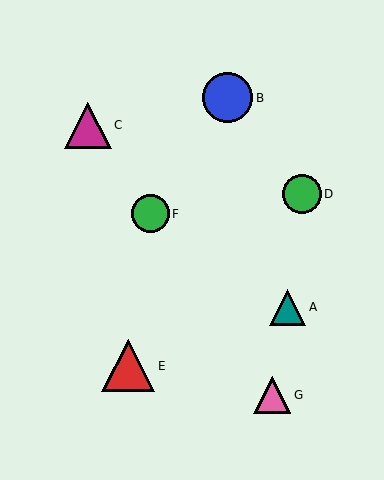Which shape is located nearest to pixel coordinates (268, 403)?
The pink triangle (labeled G) at (272, 395) is nearest to that location.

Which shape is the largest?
The red triangle (labeled E) is the largest.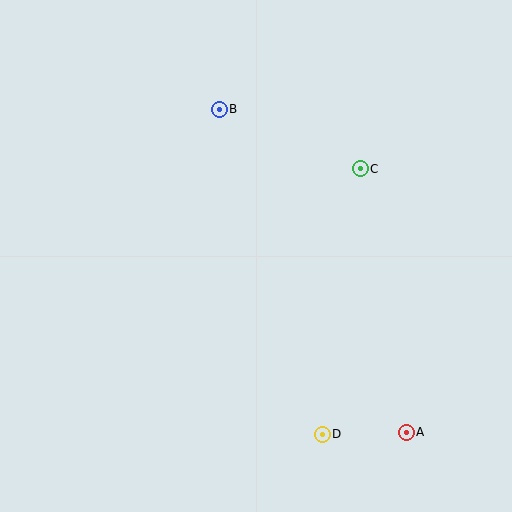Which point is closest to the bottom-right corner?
Point A is closest to the bottom-right corner.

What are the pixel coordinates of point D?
Point D is at (322, 434).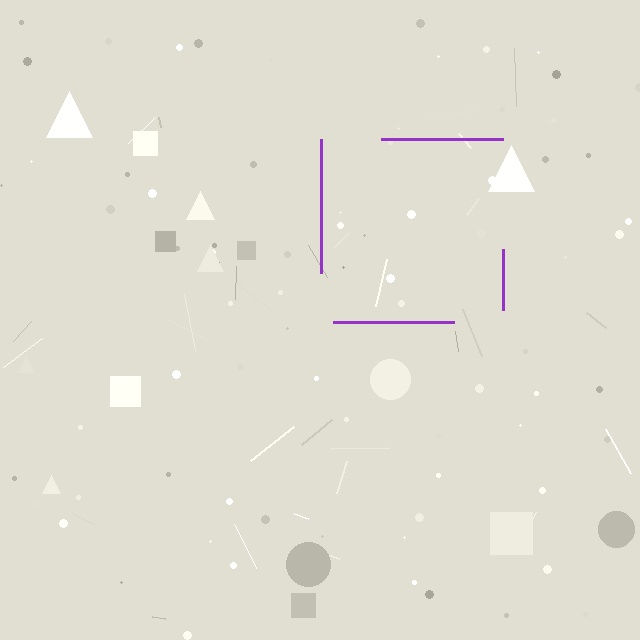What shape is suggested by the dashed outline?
The dashed outline suggests a square.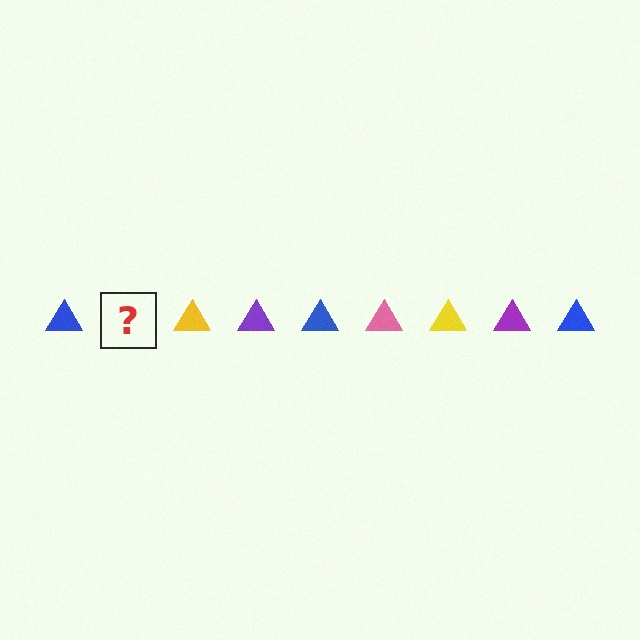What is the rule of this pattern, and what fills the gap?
The rule is that the pattern cycles through blue, pink, yellow, purple triangles. The gap should be filled with a pink triangle.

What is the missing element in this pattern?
The missing element is a pink triangle.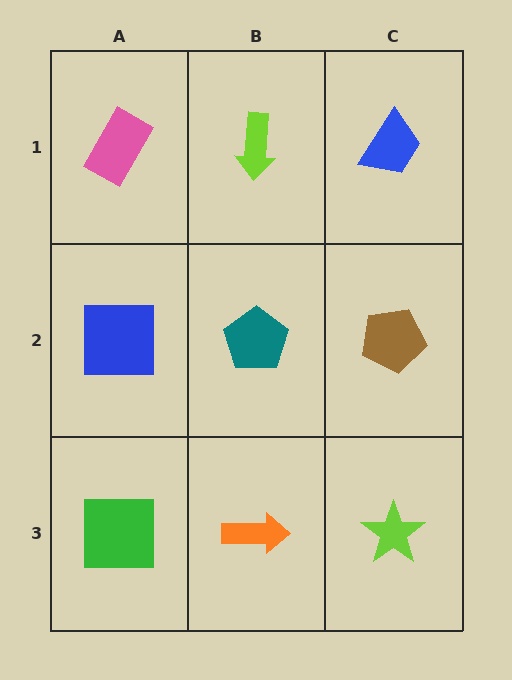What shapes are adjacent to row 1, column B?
A teal pentagon (row 2, column B), a pink rectangle (row 1, column A), a blue trapezoid (row 1, column C).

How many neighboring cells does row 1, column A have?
2.